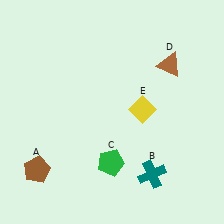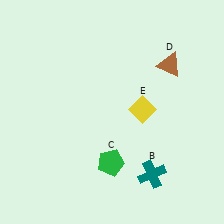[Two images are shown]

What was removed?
The brown pentagon (A) was removed in Image 2.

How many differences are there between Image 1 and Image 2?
There is 1 difference between the two images.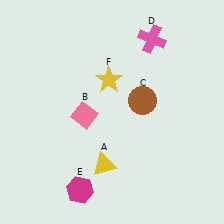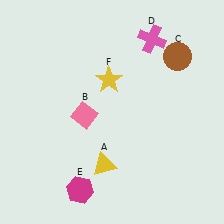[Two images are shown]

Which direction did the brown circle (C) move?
The brown circle (C) moved up.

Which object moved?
The brown circle (C) moved up.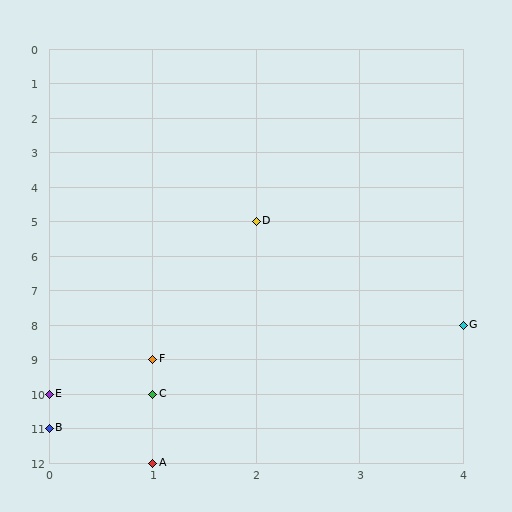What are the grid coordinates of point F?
Point F is at grid coordinates (1, 9).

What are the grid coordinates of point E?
Point E is at grid coordinates (0, 10).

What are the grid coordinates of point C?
Point C is at grid coordinates (1, 10).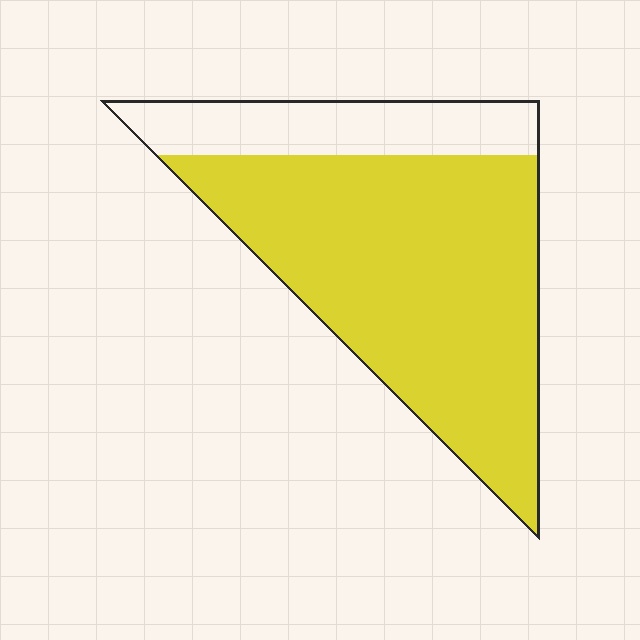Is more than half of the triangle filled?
Yes.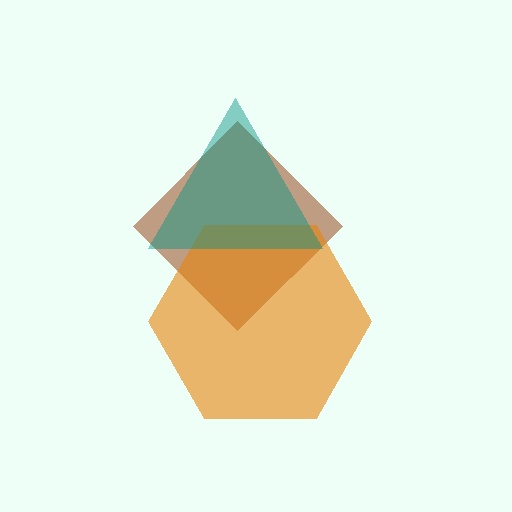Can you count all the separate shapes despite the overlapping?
Yes, there are 3 separate shapes.